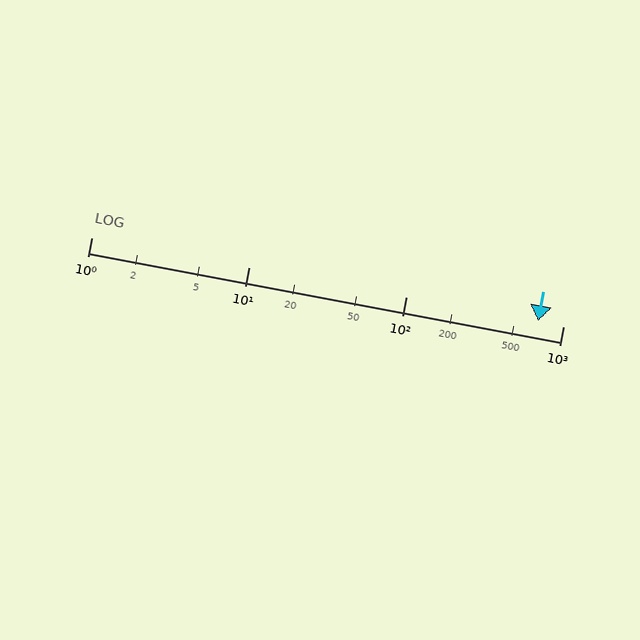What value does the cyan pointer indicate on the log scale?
The pointer indicates approximately 690.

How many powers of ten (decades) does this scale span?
The scale spans 3 decades, from 1 to 1000.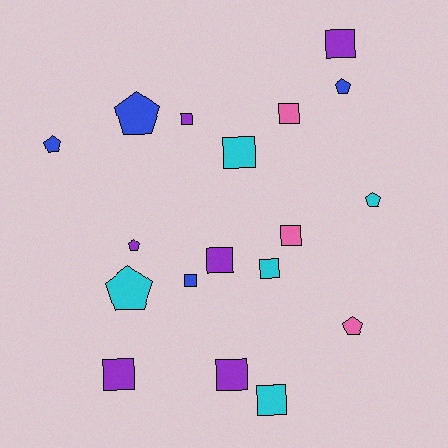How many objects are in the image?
There are 18 objects.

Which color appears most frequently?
Purple, with 6 objects.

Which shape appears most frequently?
Square, with 11 objects.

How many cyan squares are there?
There are 3 cyan squares.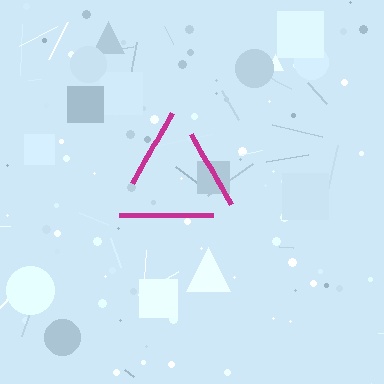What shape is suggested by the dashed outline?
The dashed outline suggests a triangle.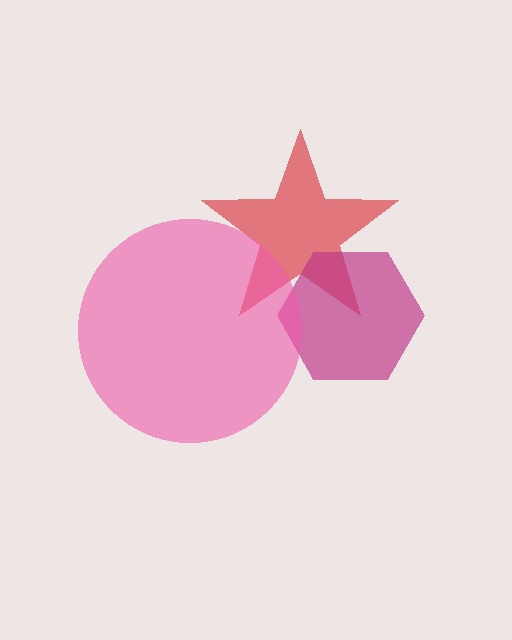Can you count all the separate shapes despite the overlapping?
Yes, there are 3 separate shapes.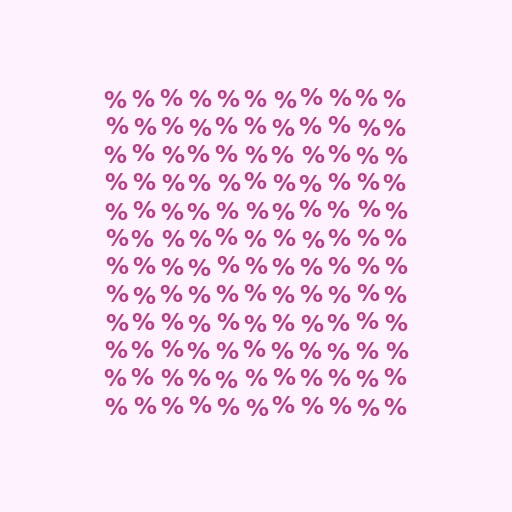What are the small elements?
The small elements are percent signs.